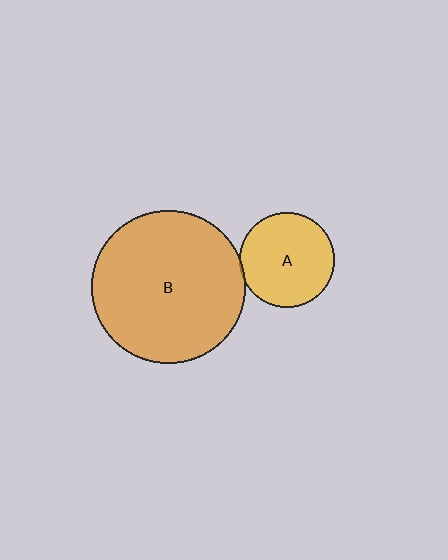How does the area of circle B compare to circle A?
Approximately 2.6 times.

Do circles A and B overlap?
Yes.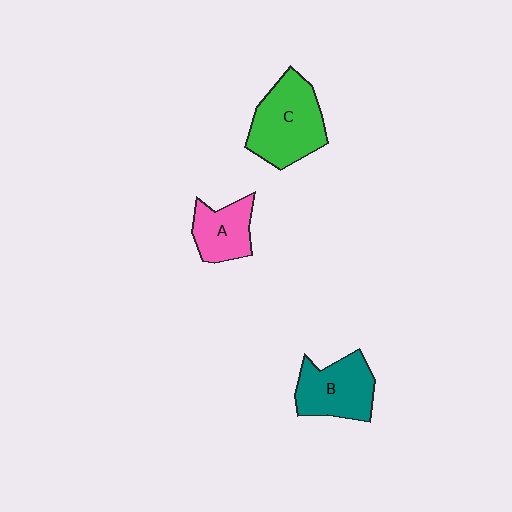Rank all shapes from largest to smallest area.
From largest to smallest: C (green), B (teal), A (pink).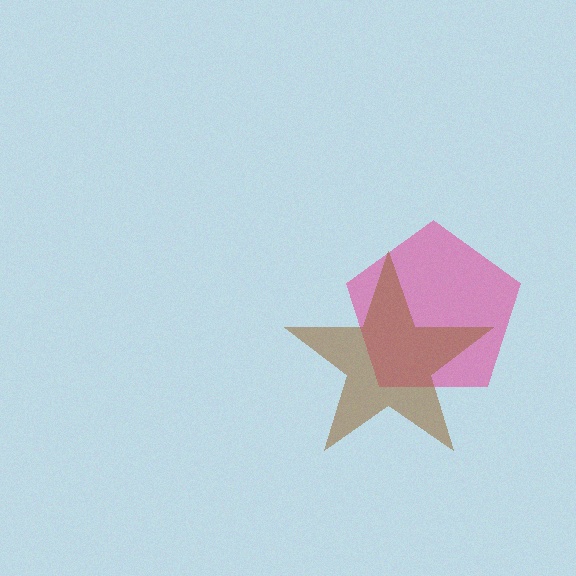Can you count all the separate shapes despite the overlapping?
Yes, there are 2 separate shapes.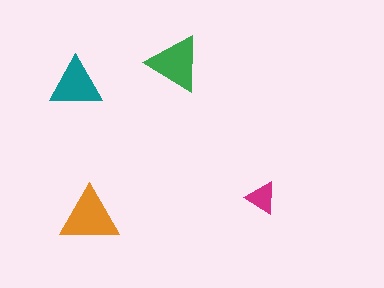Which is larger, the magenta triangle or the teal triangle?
The teal one.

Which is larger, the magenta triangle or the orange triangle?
The orange one.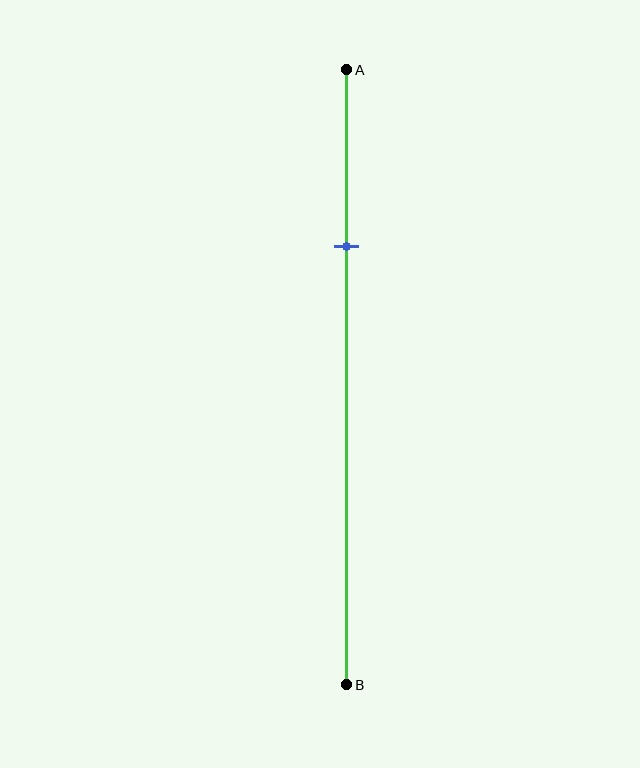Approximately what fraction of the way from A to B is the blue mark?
The blue mark is approximately 30% of the way from A to B.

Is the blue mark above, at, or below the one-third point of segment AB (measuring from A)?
The blue mark is above the one-third point of segment AB.